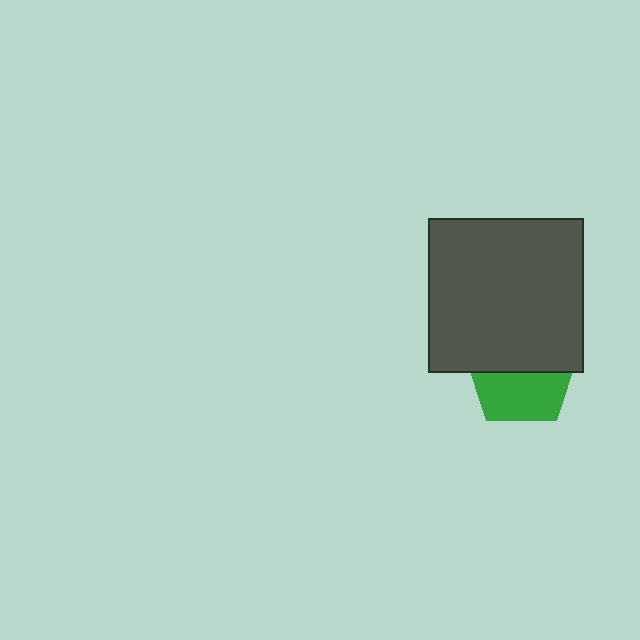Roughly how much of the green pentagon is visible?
About half of it is visible (roughly 48%).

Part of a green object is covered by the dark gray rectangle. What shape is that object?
It is a pentagon.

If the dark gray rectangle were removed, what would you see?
You would see the complete green pentagon.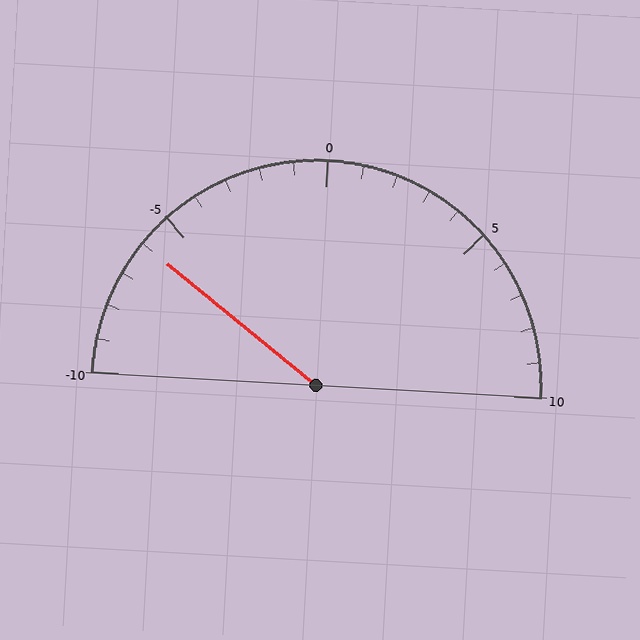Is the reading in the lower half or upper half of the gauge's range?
The reading is in the lower half of the range (-10 to 10).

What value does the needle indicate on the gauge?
The needle indicates approximately -6.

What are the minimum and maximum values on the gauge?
The gauge ranges from -10 to 10.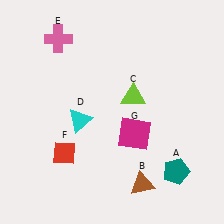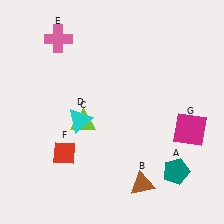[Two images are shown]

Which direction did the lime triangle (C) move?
The lime triangle (C) moved left.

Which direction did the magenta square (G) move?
The magenta square (G) moved right.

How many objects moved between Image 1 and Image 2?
2 objects moved between the two images.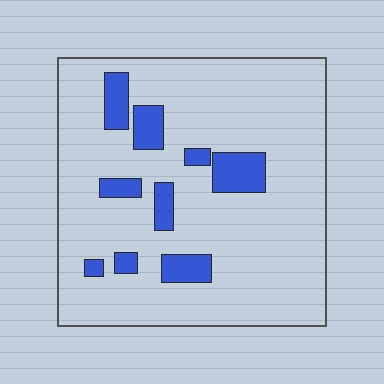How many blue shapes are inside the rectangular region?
9.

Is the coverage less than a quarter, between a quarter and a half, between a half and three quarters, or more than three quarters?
Less than a quarter.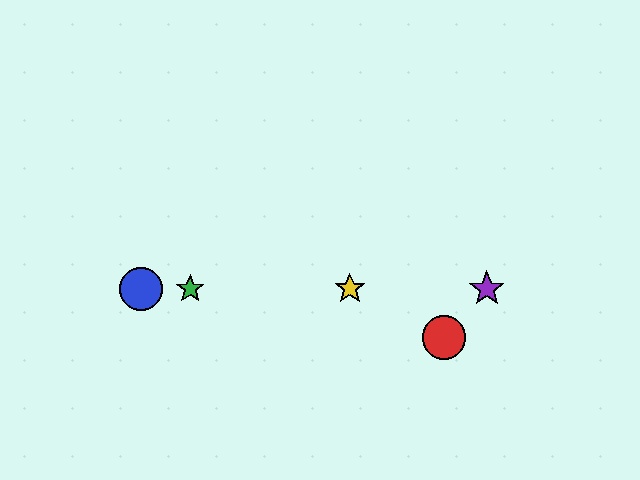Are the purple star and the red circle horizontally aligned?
No, the purple star is at y≈289 and the red circle is at y≈338.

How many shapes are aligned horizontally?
4 shapes (the blue circle, the green star, the yellow star, the purple star) are aligned horizontally.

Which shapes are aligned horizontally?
The blue circle, the green star, the yellow star, the purple star are aligned horizontally.